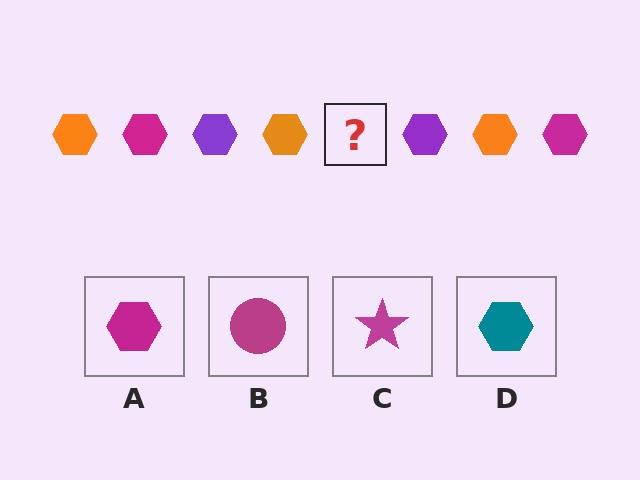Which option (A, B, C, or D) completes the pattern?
A.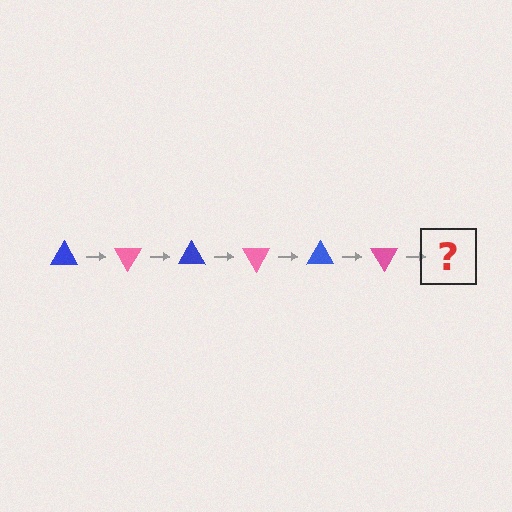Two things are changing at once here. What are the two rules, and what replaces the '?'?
The two rules are that it rotates 60 degrees each step and the color cycles through blue and pink. The '?' should be a blue triangle, rotated 360 degrees from the start.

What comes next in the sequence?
The next element should be a blue triangle, rotated 360 degrees from the start.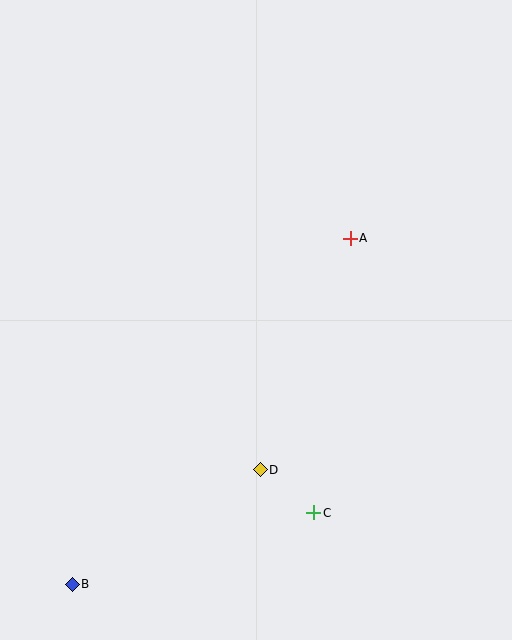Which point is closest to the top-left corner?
Point A is closest to the top-left corner.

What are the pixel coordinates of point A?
Point A is at (350, 238).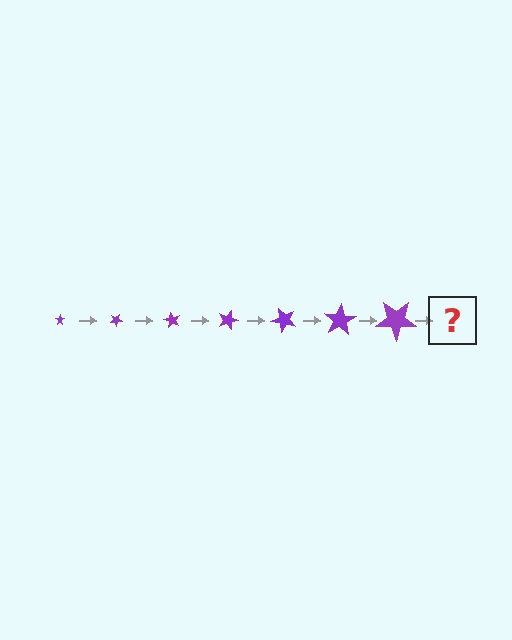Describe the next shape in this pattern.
It should be a star, larger than the previous one and rotated 210 degrees from the start.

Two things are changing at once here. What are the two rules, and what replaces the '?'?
The two rules are that the star grows larger each step and it rotates 30 degrees each step. The '?' should be a star, larger than the previous one and rotated 210 degrees from the start.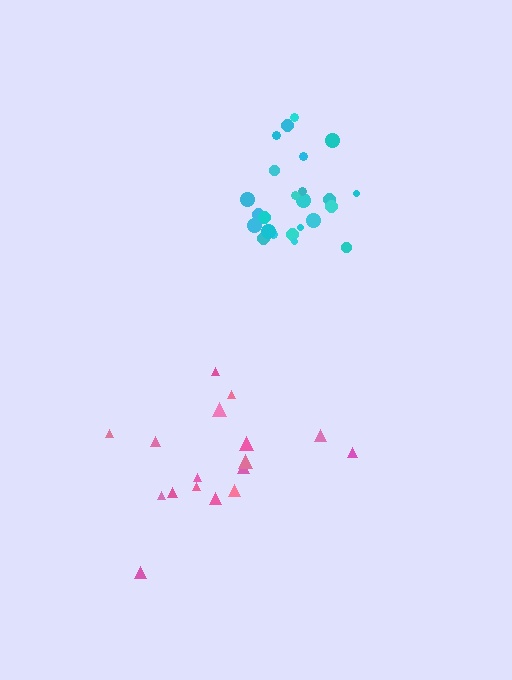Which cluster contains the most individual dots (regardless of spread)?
Cyan (25).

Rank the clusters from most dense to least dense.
cyan, pink.